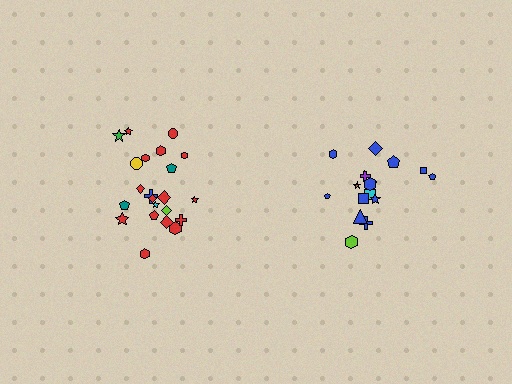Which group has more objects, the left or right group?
The left group.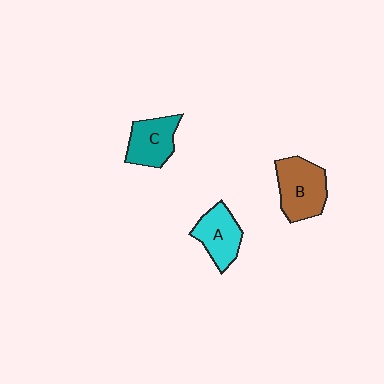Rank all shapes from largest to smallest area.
From largest to smallest: B (brown), A (cyan), C (teal).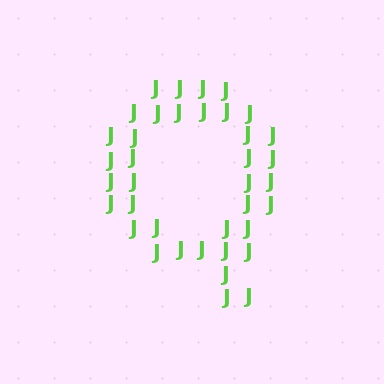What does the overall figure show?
The overall figure shows the letter Q.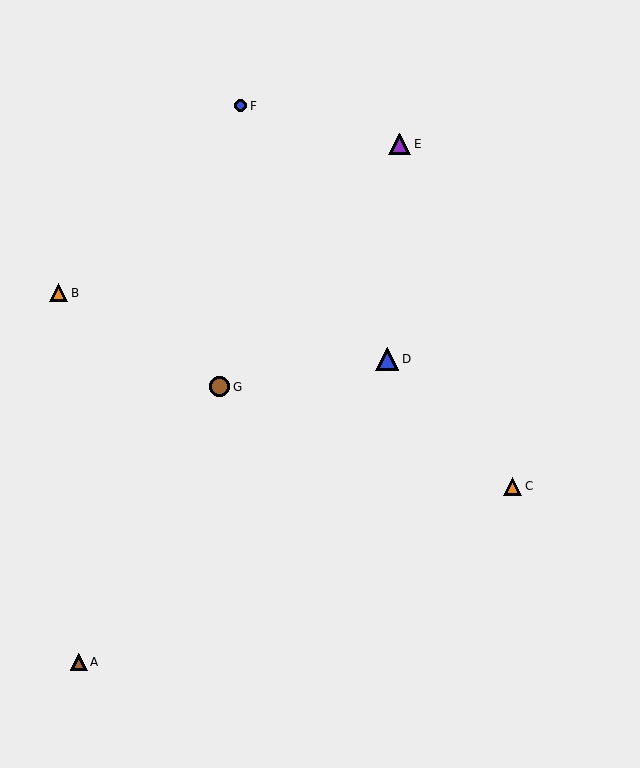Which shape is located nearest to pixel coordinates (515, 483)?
The orange triangle (labeled C) at (513, 486) is nearest to that location.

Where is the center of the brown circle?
The center of the brown circle is at (220, 387).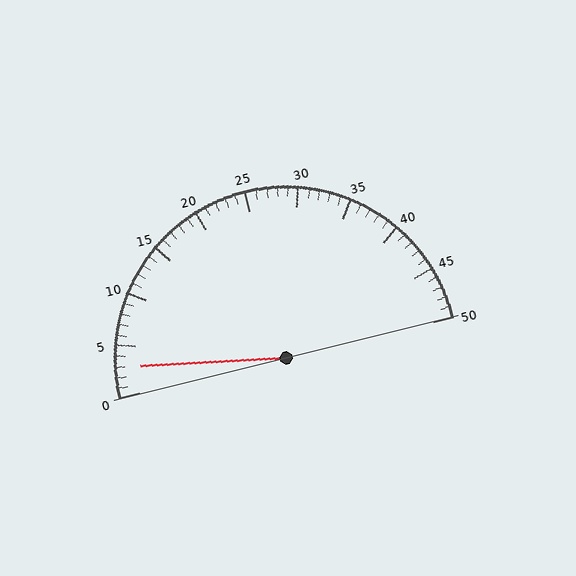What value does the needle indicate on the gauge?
The needle indicates approximately 3.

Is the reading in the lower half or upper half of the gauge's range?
The reading is in the lower half of the range (0 to 50).